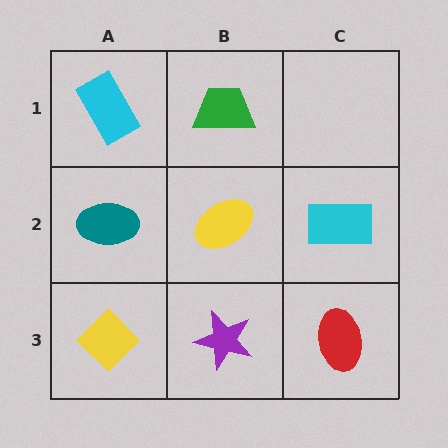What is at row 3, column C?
A red ellipse.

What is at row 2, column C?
A cyan rectangle.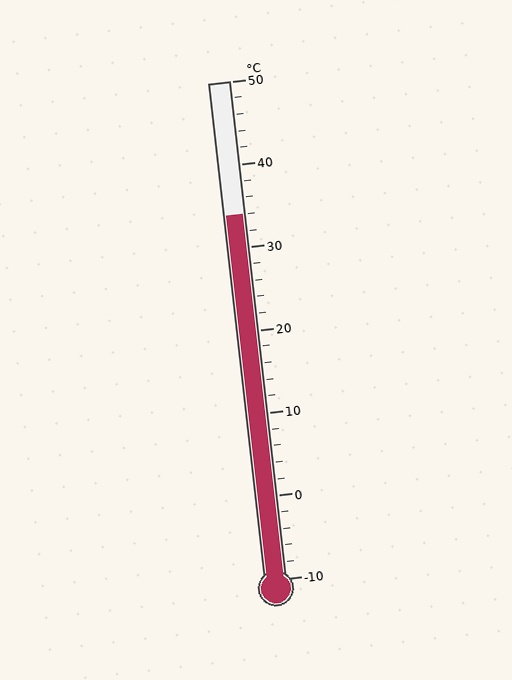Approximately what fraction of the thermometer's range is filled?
The thermometer is filled to approximately 75% of its range.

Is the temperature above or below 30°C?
The temperature is above 30°C.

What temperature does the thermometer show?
The thermometer shows approximately 34°C.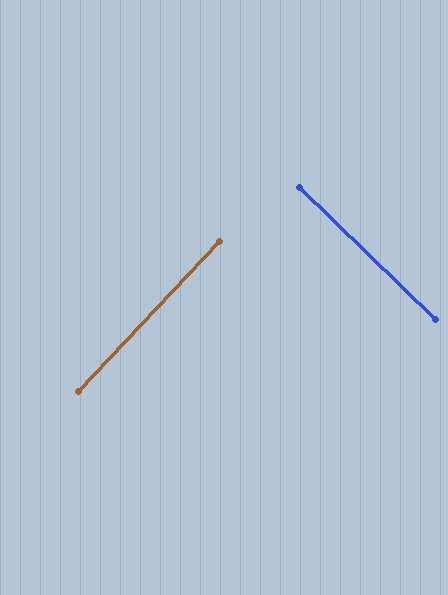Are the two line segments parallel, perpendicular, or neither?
Perpendicular — they meet at approximately 89°.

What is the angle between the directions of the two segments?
Approximately 89 degrees.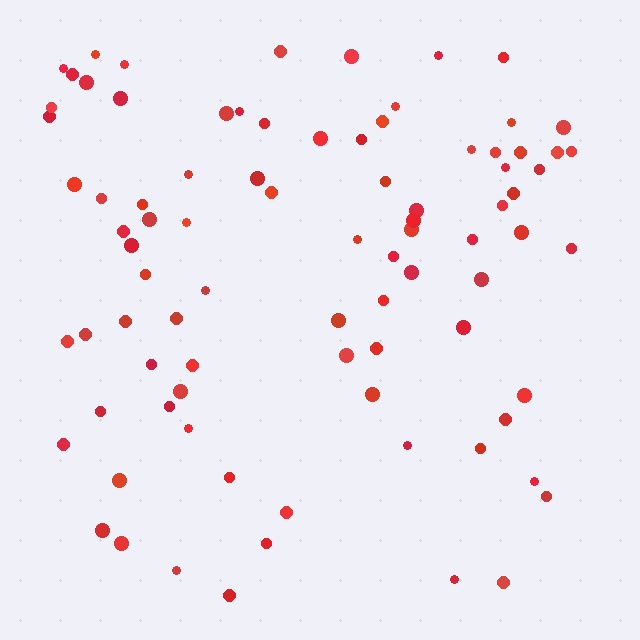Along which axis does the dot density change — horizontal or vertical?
Vertical.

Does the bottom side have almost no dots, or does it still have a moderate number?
Still a moderate number, just noticeably fewer than the top.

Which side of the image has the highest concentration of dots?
The top.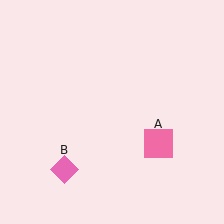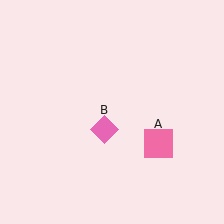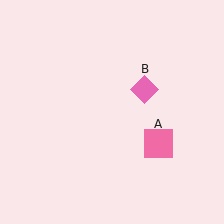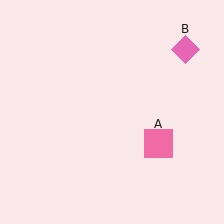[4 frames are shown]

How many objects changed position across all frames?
1 object changed position: pink diamond (object B).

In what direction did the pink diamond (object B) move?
The pink diamond (object B) moved up and to the right.